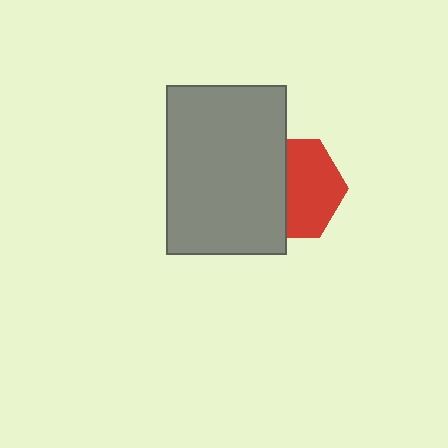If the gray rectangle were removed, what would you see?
You would see the complete red hexagon.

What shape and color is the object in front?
The object in front is a gray rectangle.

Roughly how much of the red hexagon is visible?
About half of it is visible (roughly 55%).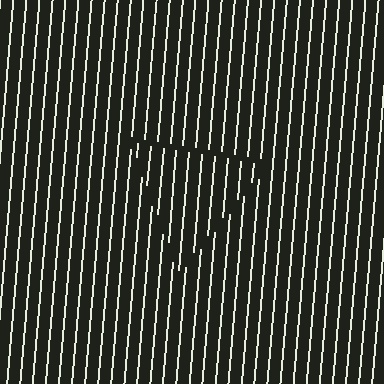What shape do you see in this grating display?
An illusory triangle. The interior of the shape contains the same grating, shifted by half a period — the contour is defined by the phase discontinuity where line-ends from the inner and outer gratings abut.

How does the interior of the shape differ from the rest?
The interior of the shape contains the same grating, shifted by half a period — the contour is defined by the phase discontinuity where line-ends from the inner and outer gratings abut.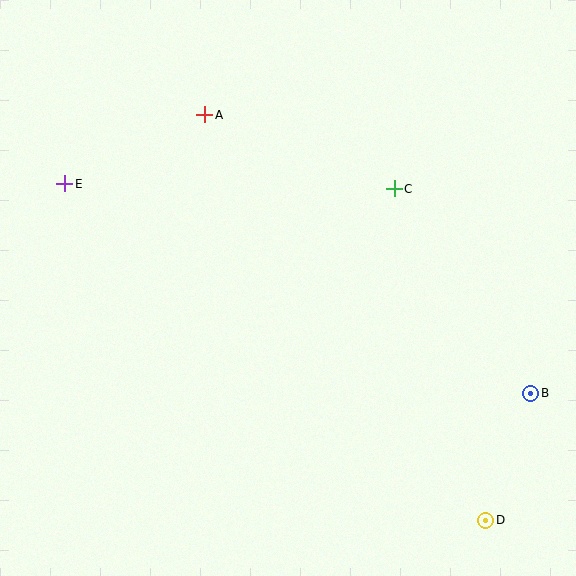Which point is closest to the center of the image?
Point C at (394, 189) is closest to the center.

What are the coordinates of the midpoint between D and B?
The midpoint between D and B is at (508, 457).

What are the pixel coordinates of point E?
Point E is at (65, 184).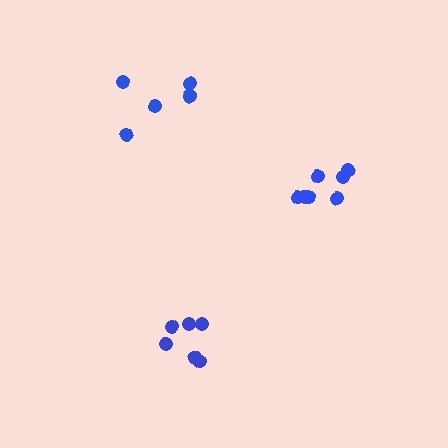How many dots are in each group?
Group 1: 5 dots, Group 2: 7 dots, Group 3: 6 dots (18 total).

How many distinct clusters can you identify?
There are 3 distinct clusters.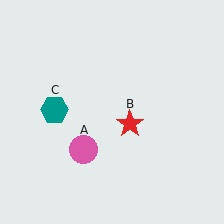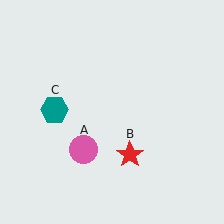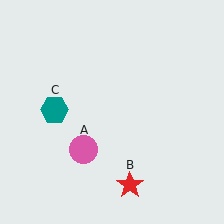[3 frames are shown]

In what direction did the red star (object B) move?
The red star (object B) moved down.